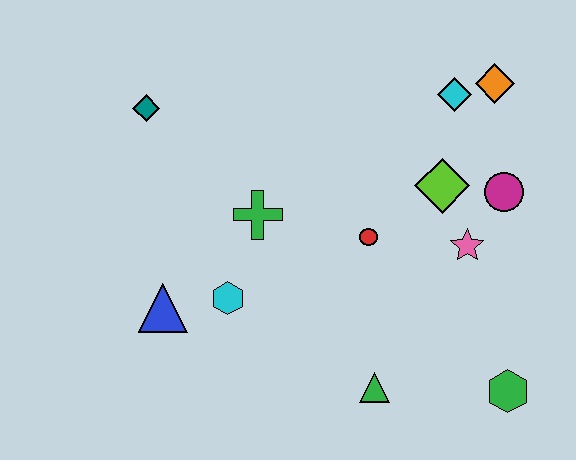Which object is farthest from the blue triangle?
The orange diamond is farthest from the blue triangle.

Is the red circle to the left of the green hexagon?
Yes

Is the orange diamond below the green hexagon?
No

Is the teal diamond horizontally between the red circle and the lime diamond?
No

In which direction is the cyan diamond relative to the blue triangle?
The cyan diamond is to the right of the blue triangle.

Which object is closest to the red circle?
The lime diamond is closest to the red circle.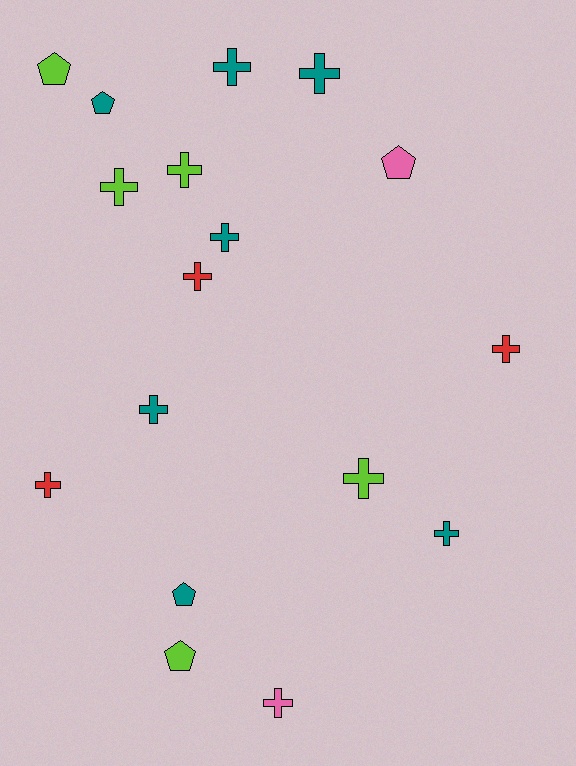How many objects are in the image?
There are 17 objects.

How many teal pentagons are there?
There are 2 teal pentagons.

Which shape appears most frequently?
Cross, with 12 objects.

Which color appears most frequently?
Teal, with 7 objects.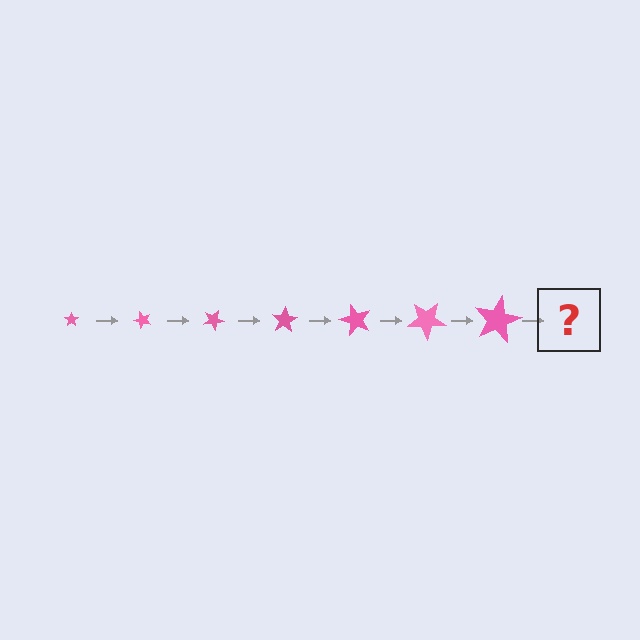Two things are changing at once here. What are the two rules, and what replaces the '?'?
The two rules are that the star grows larger each step and it rotates 50 degrees each step. The '?' should be a star, larger than the previous one and rotated 350 degrees from the start.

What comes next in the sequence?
The next element should be a star, larger than the previous one and rotated 350 degrees from the start.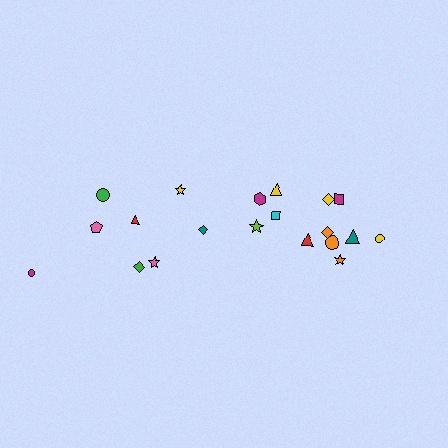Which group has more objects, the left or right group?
The right group.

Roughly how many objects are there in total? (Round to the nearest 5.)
Roughly 20 objects in total.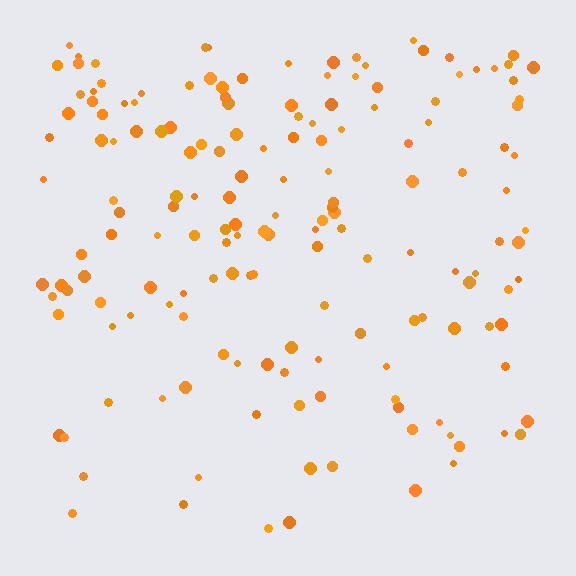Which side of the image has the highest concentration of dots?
The top.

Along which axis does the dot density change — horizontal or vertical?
Vertical.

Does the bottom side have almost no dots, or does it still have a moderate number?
Still a moderate number, just noticeably fewer than the top.